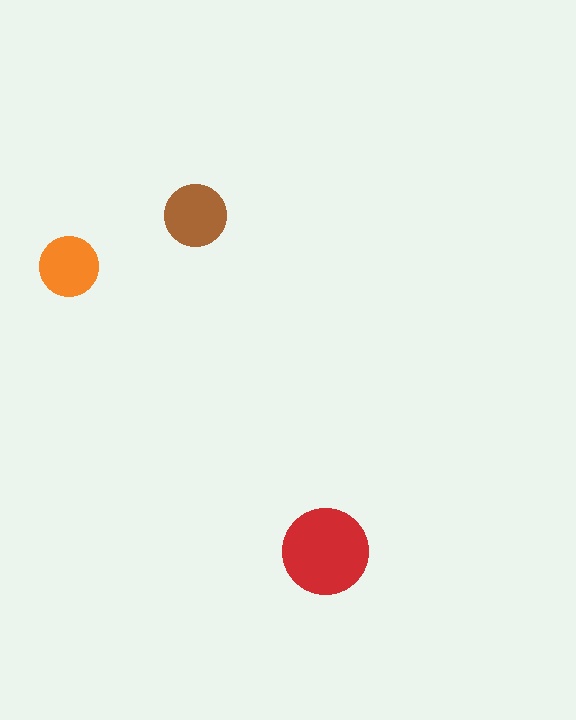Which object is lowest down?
The red circle is bottommost.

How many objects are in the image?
There are 3 objects in the image.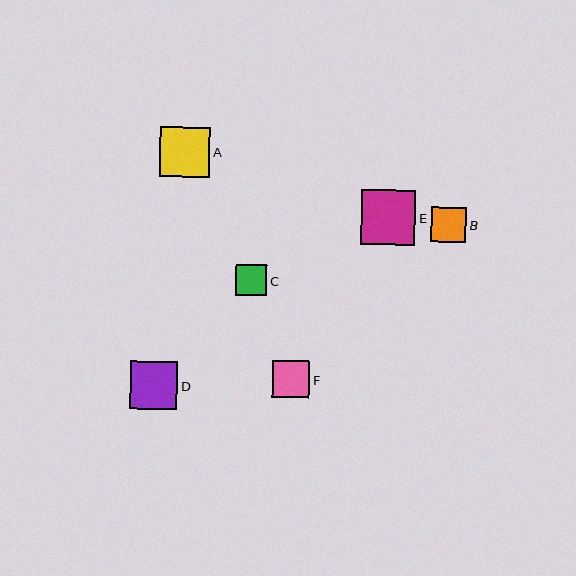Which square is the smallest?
Square C is the smallest with a size of approximately 31 pixels.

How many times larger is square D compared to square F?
Square D is approximately 1.3 times the size of square F.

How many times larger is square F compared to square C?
Square F is approximately 1.2 times the size of square C.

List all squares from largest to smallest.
From largest to smallest: E, A, D, F, B, C.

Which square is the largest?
Square E is the largest with a size of approximately 55 pixels.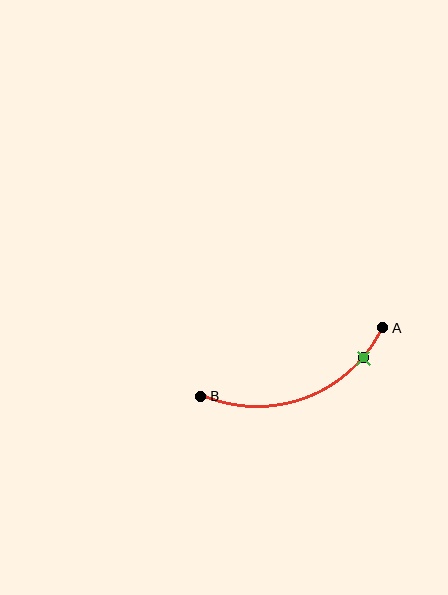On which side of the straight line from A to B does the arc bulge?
The arc bulges below the straight line connecting A and B.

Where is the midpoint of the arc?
The arc midpoint is the point on the curve farthest from the straight line joining A and B. It sits below that line.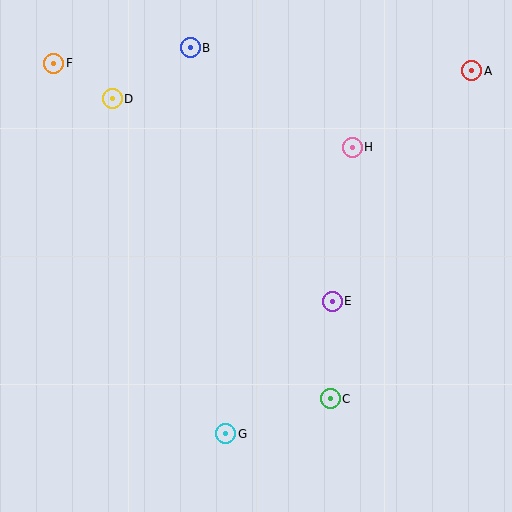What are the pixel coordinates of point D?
Point D is at (112, 99).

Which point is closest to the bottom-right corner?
Point C is closest to the bottom-right corner.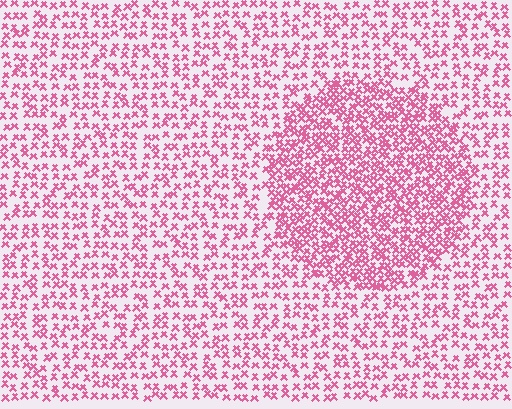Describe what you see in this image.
The image contains small pink elements arranged at two different densities. A circle-shaped region is visible where the elements are more densely packed than the surrounding area.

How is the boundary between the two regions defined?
The boundary is defined by a change in element density (approximately 1.9x ratio). All elements are the same color, size, and shape.